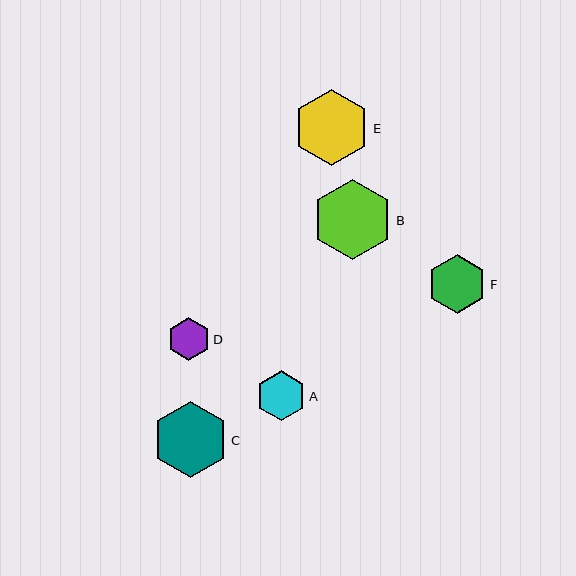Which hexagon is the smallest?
Hexagon D is the smallest with a size of approximately 42 pixels.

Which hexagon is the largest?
Hexagon B is the largest with a size of approximately 81 pixels.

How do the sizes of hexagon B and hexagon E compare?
Hexagon B and hexagon E are approximately the same size.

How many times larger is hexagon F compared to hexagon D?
Hexagon F is approximately 1.4 times the size of hexagon D.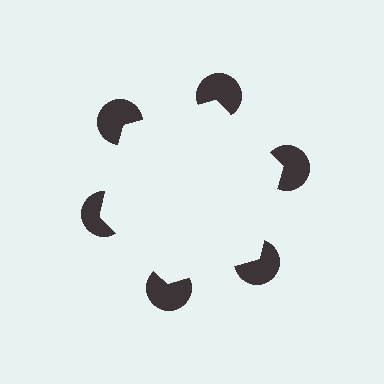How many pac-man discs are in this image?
There are 6 — one at each vertex of the illusory hexagon.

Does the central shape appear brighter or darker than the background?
It typically appears slightly brighter than the background, even though no actual brightness change is drawn.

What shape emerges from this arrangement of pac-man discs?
An illusory hexagon — its edges are inferred from the aligned wedge cuts in the pac-man discs, not physically drawn.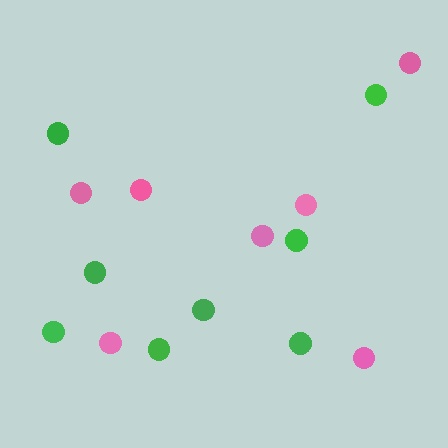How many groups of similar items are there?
There are 2 groups: one group of green circles (8) and one group of pink circles (7).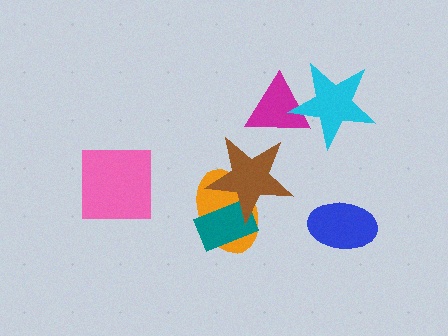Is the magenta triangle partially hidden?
Yes, it is partially covered by another shape.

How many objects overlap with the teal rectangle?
2 objects overlap with the teal rectangle.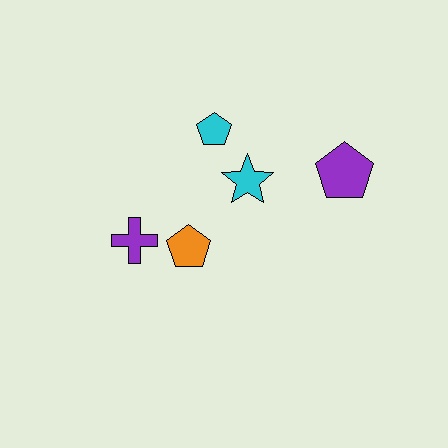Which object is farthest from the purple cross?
The purple pentagon is farthest from the purple cross.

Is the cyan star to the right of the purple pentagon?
No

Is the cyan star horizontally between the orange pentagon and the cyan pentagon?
No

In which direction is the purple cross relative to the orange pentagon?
The purple cross is to the left of the orange pentagon.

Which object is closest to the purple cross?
The orange pentagon is closest to the purple cross.